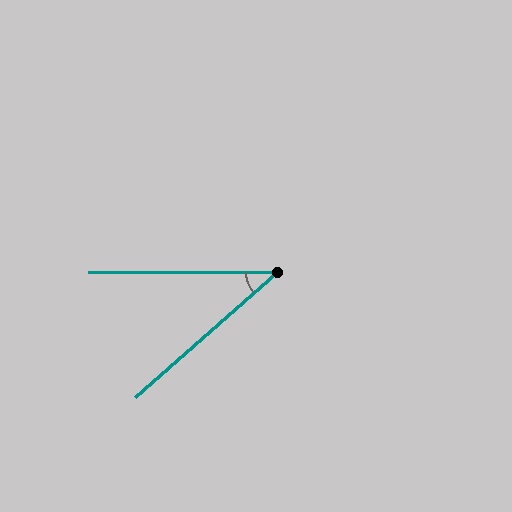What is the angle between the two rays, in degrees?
Approximately 42 degrees.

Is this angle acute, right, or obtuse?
It is acute.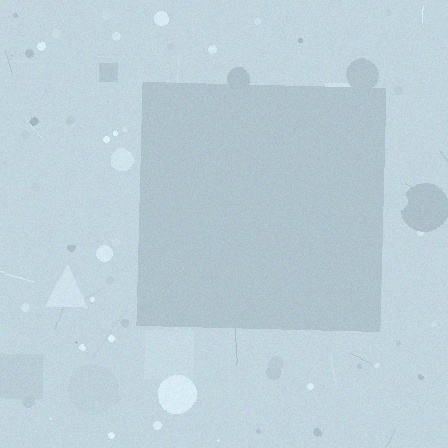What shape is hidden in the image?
A square is hidden in the image.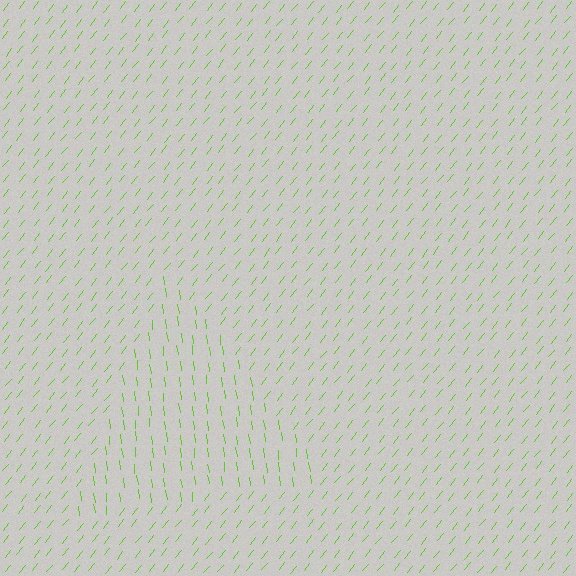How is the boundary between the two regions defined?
The boundary is defined purely by a change in line orientation (approximately 45 degrees difference). All lines are the same color and thickness.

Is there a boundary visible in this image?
Yes, there is a texture boundary formed by a change in line orientation.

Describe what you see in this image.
The image is filled with small lime line segments. A triangle region in the image has lines oriented differently from the surrounding lines, creating a visible texture boundary.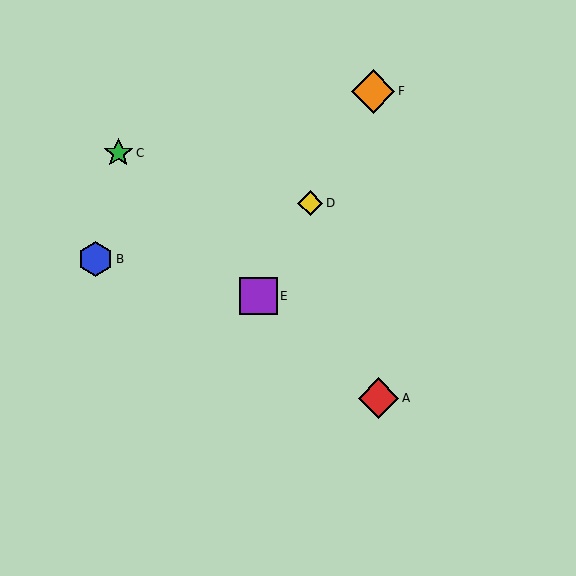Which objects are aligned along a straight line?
Objects D, E, F are aligned along a straight line.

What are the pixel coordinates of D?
Object D is at (310, 203).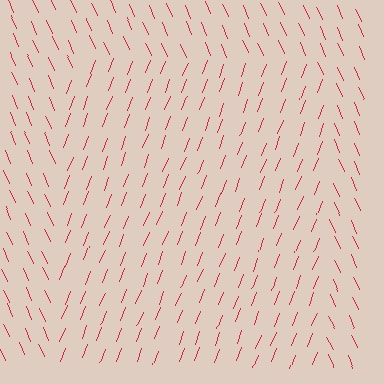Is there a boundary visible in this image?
Yes, there is a texture boundary formed by a change in line orientation.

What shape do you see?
I see a rectangle.